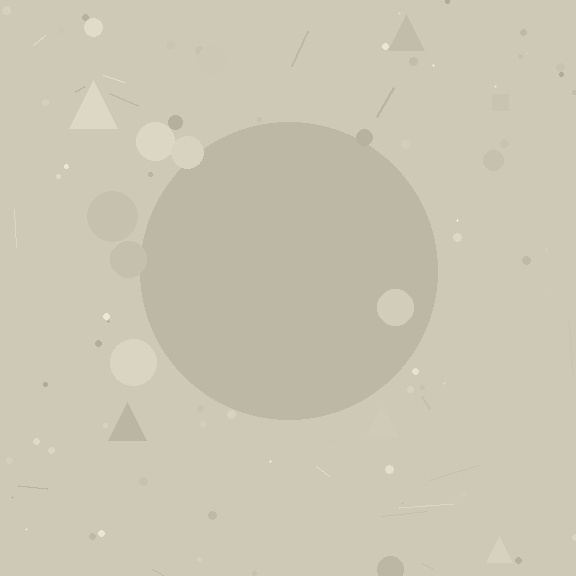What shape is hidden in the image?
A circle is hidden in the image.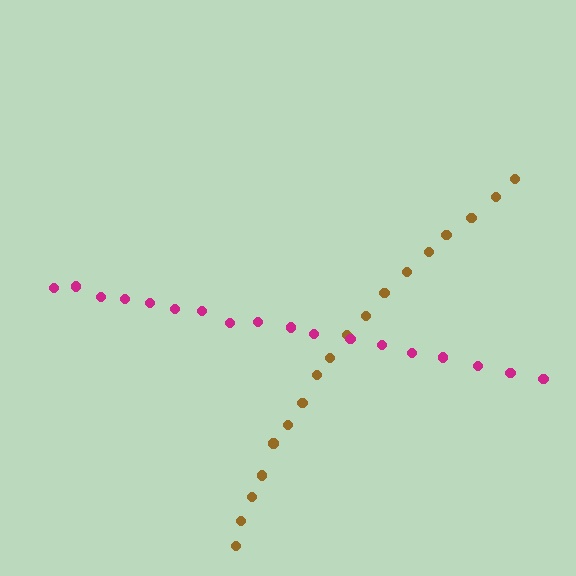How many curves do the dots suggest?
There are 2 distinct paths.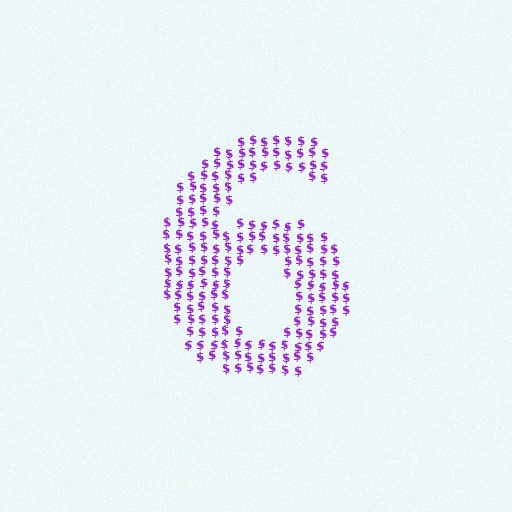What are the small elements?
The small elements are dollar signs.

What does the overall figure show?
The overall figure shows the digit 6.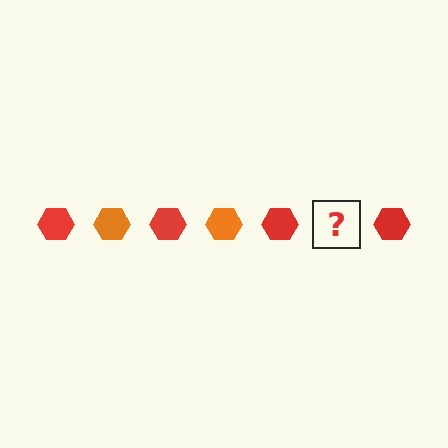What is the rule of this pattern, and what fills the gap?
The rule is that the pattern cycles through red, orange hexagons. The gap should be filled with an orange hexagon.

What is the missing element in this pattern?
The missing element is an orange hexagon.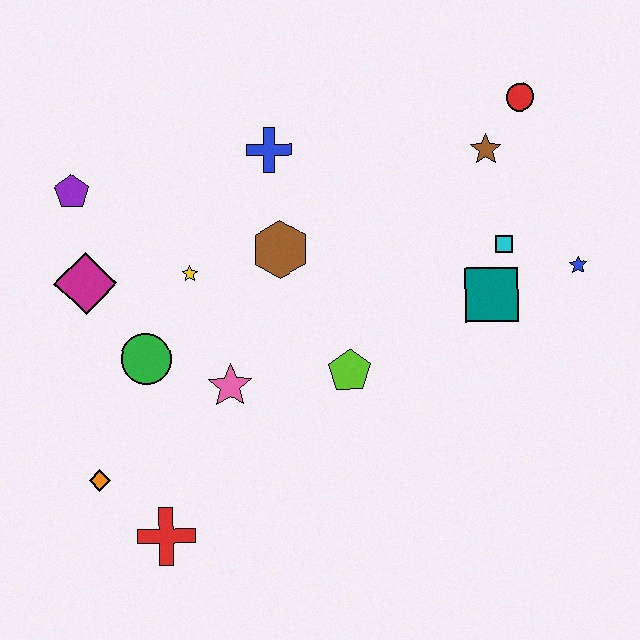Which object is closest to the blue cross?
The brown hexagon is closest to the blue cross.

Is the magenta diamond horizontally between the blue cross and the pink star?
No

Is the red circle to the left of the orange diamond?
No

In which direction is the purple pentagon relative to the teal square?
The purple pentagon is to the left of the teal square.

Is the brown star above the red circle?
No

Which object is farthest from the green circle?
The red circle is farthest from the green circle.